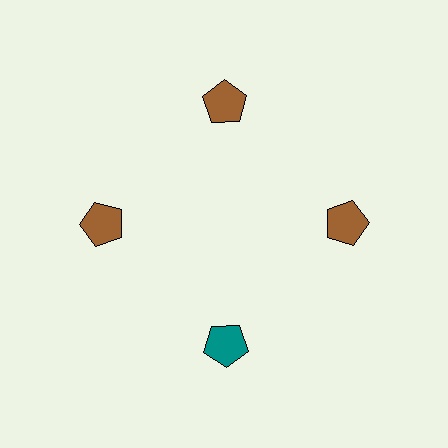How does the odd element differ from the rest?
It has a different color: teal instead of brown.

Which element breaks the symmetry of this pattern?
The teal pentagon at roughly the 6 o'clock position breaks the symmetry. All other shapes are brown pentagons.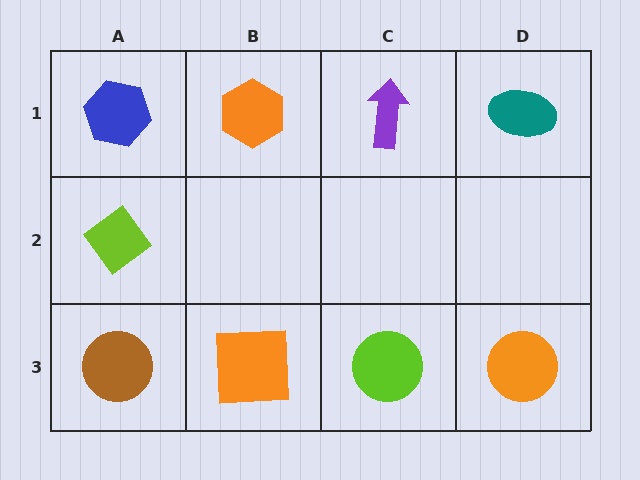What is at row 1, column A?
A blue hexagon.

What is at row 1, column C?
A purple arrow.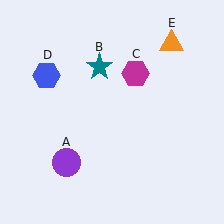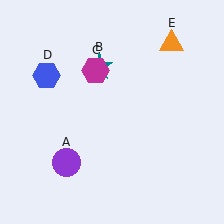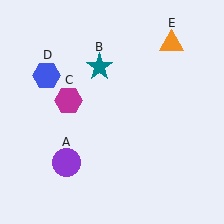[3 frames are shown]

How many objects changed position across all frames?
1 object changed position: magenta hexagon (object C).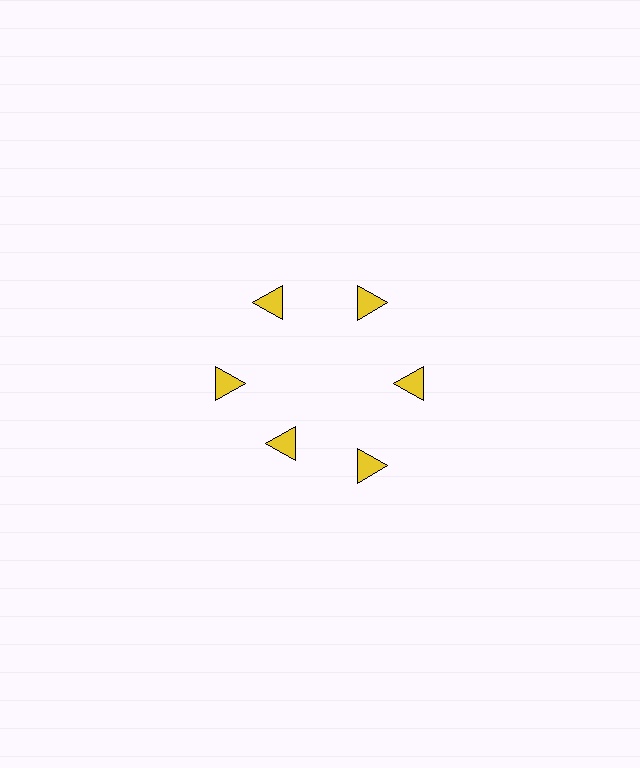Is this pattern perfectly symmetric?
No. The 6 yellow triangles are arranged in a ring, but one element near the 7 o'clock position is pulled inward toward the center, breaking the 6-fold rotational symmetry.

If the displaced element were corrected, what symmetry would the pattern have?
It would have 6-fold rotational symmetry — the pattern would map onto itself every 60 degrees.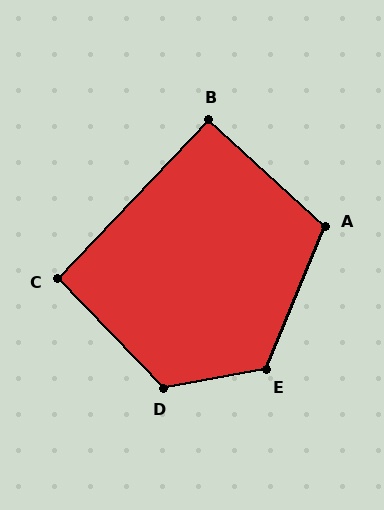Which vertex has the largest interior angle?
D, at approximately 123 degrees.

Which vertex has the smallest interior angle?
B, at approximately 91 degrees.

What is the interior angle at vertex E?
Approximately 123 degrees (obtuse).